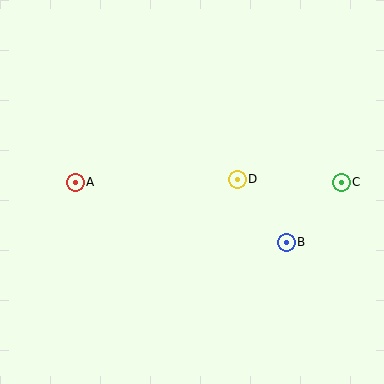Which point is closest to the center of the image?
Point D at (237, 179) is closest to the center.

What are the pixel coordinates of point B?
Point B is at (286, 242).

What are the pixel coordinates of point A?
Point A is at (75, 182).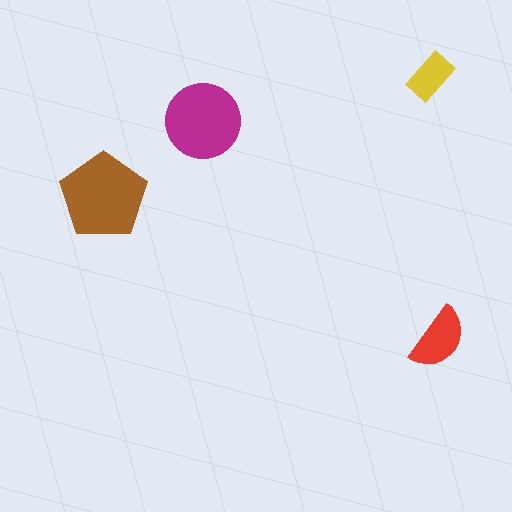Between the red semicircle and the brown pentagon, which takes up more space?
The brown pentagon.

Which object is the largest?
The brown pentagon.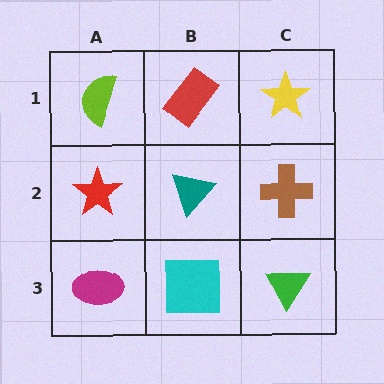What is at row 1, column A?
A lime semicircle.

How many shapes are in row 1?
3 shapes.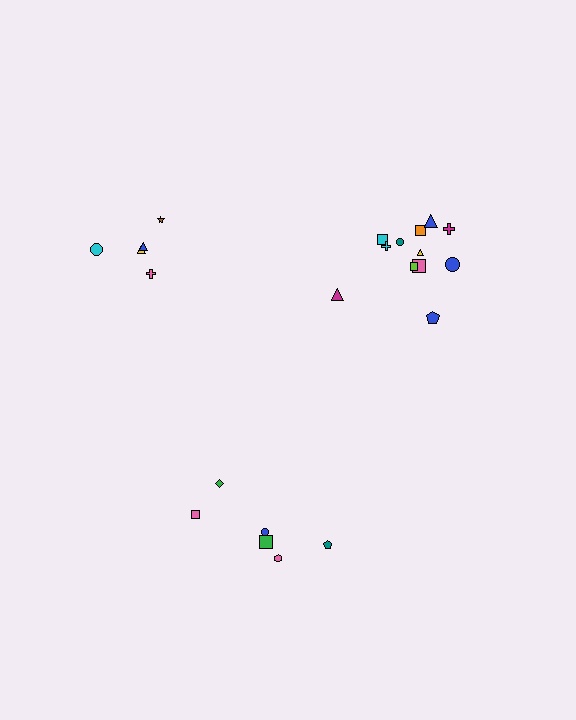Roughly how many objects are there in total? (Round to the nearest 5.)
Roughly 25 objects in total.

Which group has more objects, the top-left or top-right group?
The top-right group.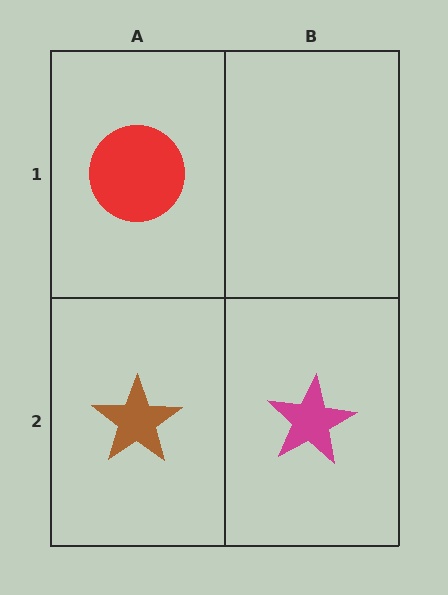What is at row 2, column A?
A brown star.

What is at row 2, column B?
A magenta star.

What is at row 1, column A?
A red circle.